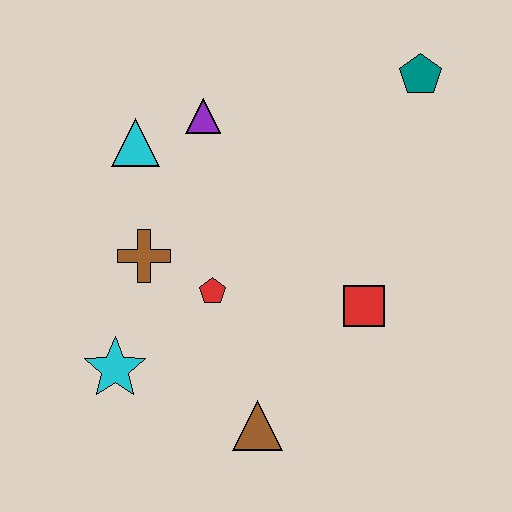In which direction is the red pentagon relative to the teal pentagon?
The red pentagon is below the teal pentagon.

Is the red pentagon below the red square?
No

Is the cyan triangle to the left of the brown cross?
Yes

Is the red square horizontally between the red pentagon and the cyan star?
No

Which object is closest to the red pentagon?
The brown cross is closest to the red pentagon.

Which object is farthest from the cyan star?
The teal pentagon is farthest from the cyan star.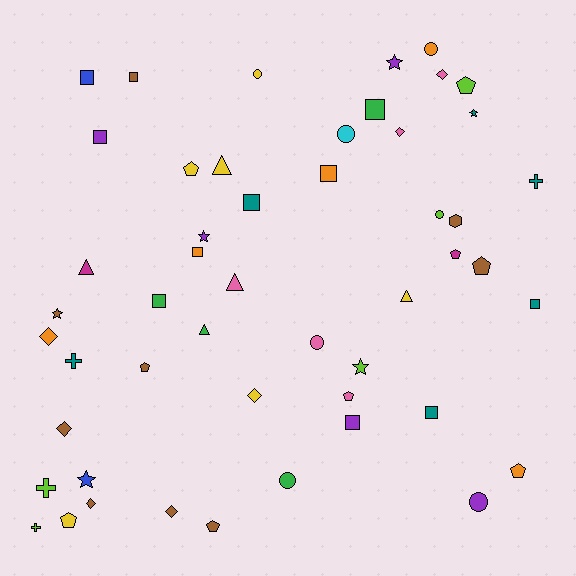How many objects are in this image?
There are 50 objects.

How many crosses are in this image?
There are 4 crosses.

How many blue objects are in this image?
There are 2 blue objects.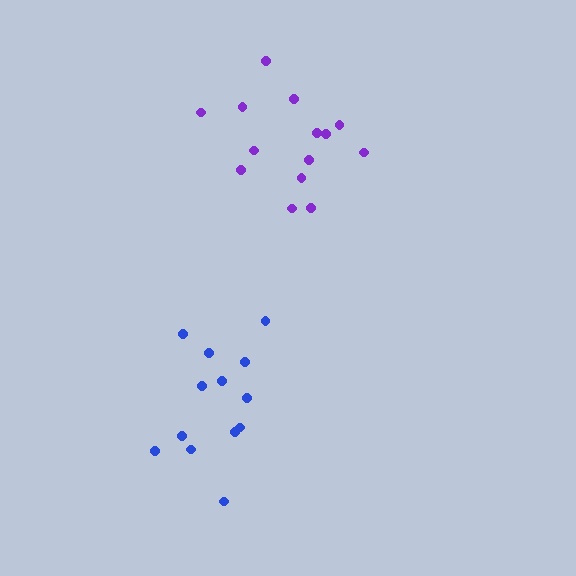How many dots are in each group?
Group 1: 14 dots, Group 2: 13 dots (27 total).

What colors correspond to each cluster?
The clusters are colored: purple, blue.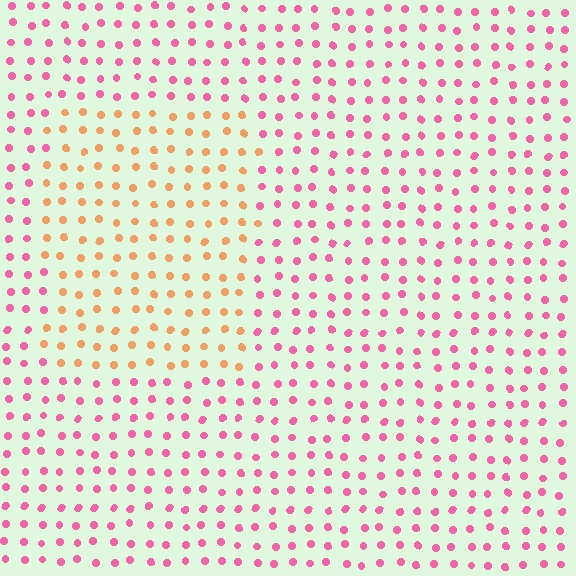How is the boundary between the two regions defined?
The boundary is defined purely by a slight shift in hue (about 54 degrees). Spacing, size, and orientation are identical on both sides.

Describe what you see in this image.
The image is filled with small pink elements in a uniform arrangement. A rectangle-shaped region is visible where the elements are tinted to a slightly different hue, forming a subtle color boundary.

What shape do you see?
I see a rectangle.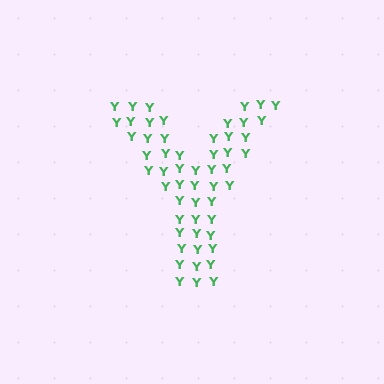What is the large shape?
The large shape is the letter Y.